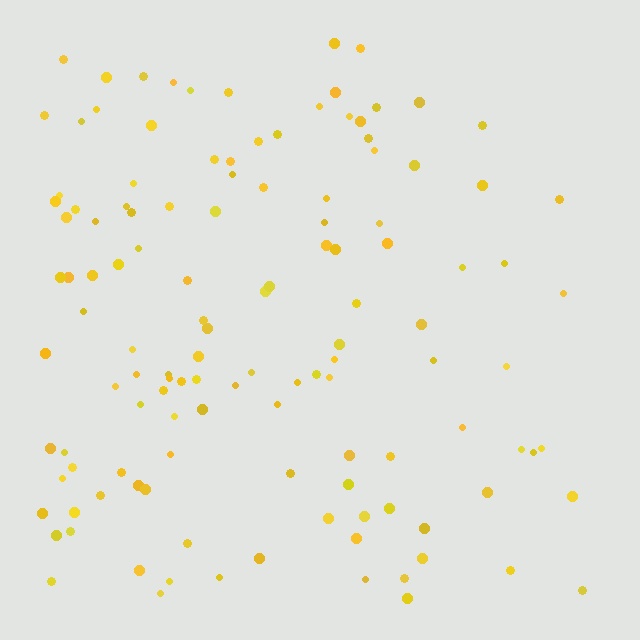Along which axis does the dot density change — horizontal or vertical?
Horizontal.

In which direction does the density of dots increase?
From right to left, with the left side densest.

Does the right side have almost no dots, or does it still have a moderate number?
Still a moderate number, just noticeably fewer than the left.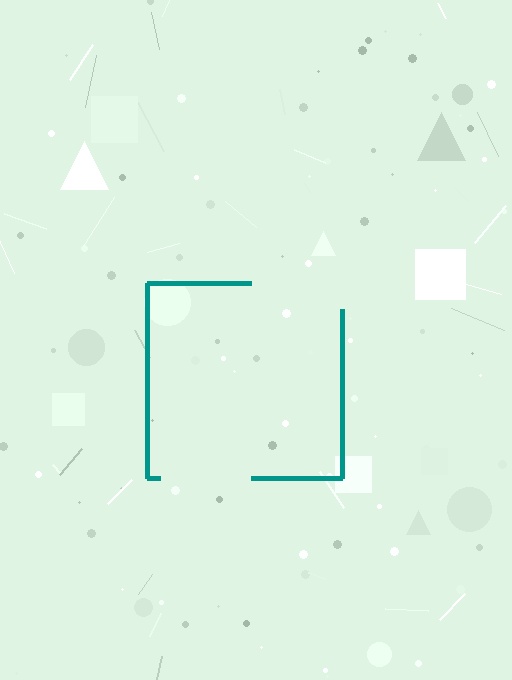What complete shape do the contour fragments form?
The contour fragments form a square.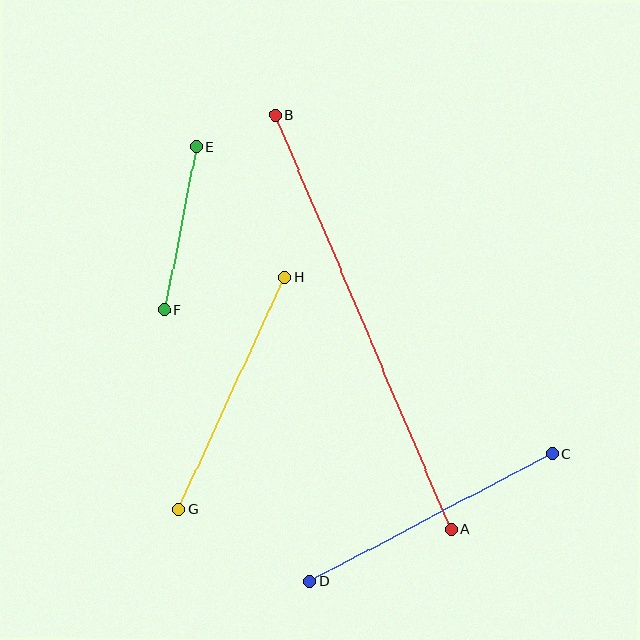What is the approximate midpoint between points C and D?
The midpoint is at approximately (431, 518) pixels.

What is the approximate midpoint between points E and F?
The midpoint is at approximately (180, 228) pixels.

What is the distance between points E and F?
The distance is approximately 166 pixels.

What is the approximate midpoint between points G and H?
The midpoint is at approximately (232, 393) pixels.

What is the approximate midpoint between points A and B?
The midpoint is at approximately (363, 322) pixels.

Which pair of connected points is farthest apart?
Points A and B are farthest apart.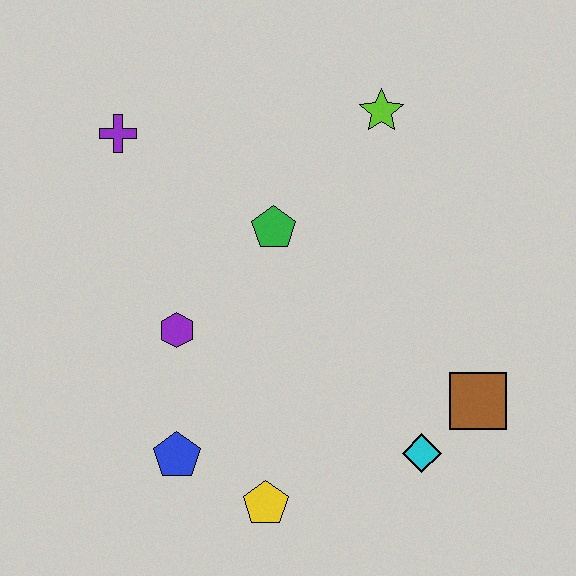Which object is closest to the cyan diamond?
The brown square is closest to the cyan diamond.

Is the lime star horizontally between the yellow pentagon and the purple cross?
No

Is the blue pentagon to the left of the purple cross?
No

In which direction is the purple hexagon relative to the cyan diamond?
The purple hexagon is to the left of the cyan diamond.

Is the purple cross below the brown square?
No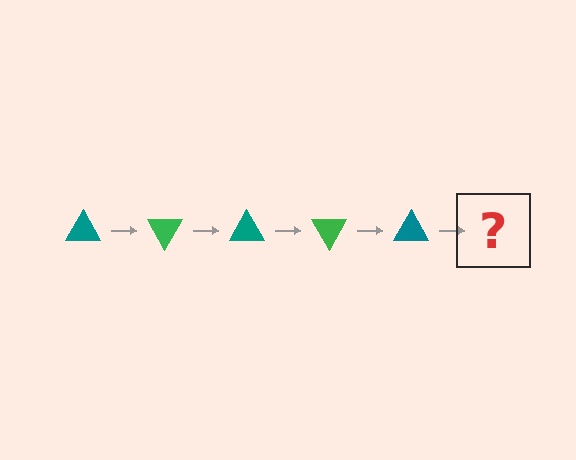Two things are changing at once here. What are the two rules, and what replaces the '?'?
The two rules are that it rotates 60 degrees each step and the color cycles through teal and green. The '?' should be a green triangle, rotated 300 degrees from the start.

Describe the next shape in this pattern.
It should be a green triangle, rotated 300 degrees from the start.